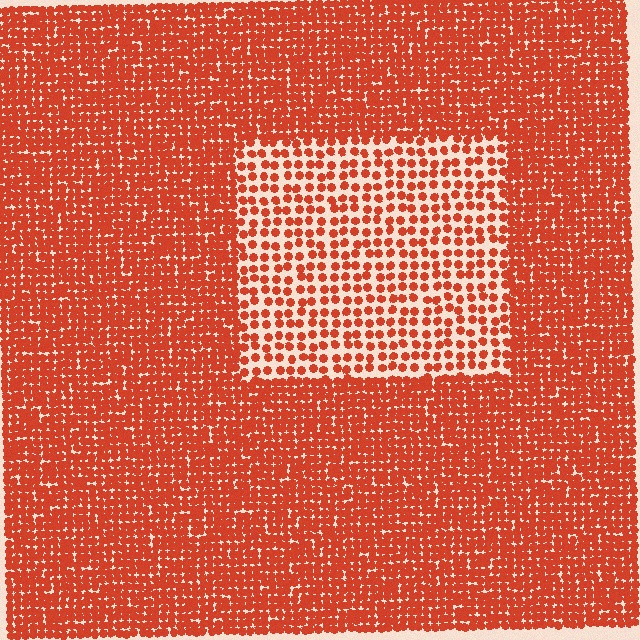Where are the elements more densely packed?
The elements are more densely packed outside the rectangle boundary.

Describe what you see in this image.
The image contains small red elements arranged at two different densities. A rectangle-shaped region is visible where the elements are less densely packed than the surrounding area.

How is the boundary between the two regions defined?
The boundary is defined by a change in element density (approximately 2.2x ratio). All elements are the same color, size, and shape.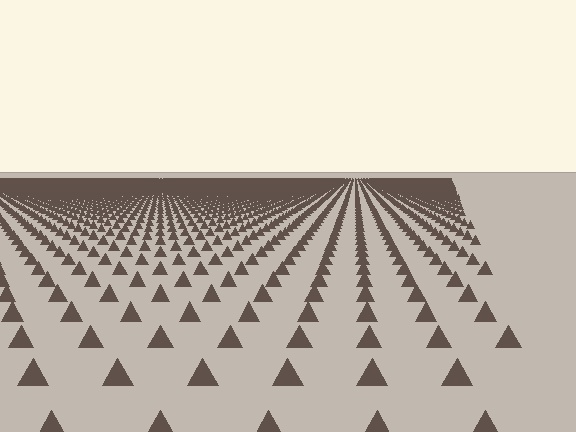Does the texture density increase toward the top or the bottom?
Density increases toward the top.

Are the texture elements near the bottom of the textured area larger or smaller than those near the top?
Larger. Near the bottom, elements are closer to the viewer and appear at a bigger on-screen size.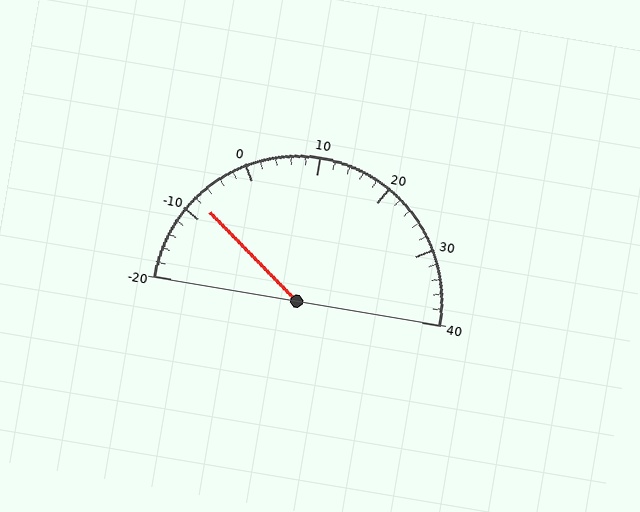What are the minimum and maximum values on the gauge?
The gauge ranges from -20 to 40.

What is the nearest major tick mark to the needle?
The nearest major tick mark is -10.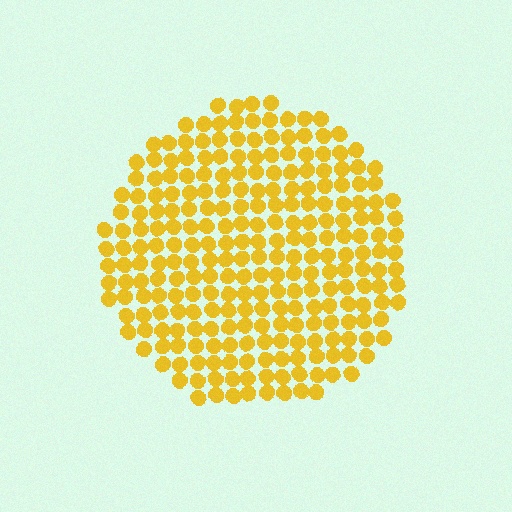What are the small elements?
The small elements are circles.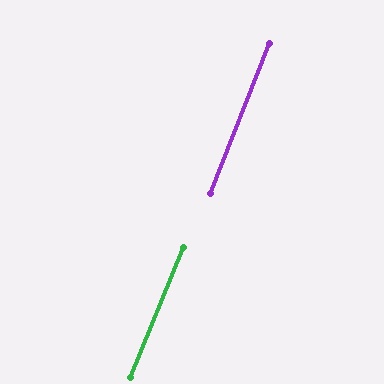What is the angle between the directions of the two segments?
Approximately 0 degrees.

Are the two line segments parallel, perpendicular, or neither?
Parallel — their directions differ by only 0.4°.